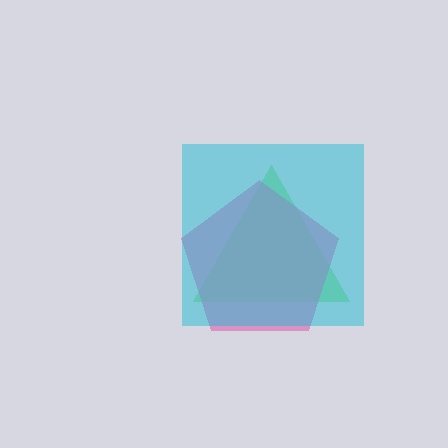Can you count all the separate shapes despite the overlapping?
Yes, there are 3 separate shapes.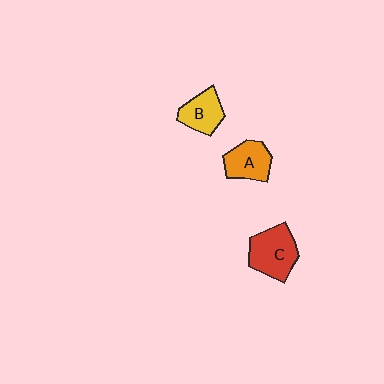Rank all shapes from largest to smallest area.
From largest to smallest: C (red), A (orange), B (yellow).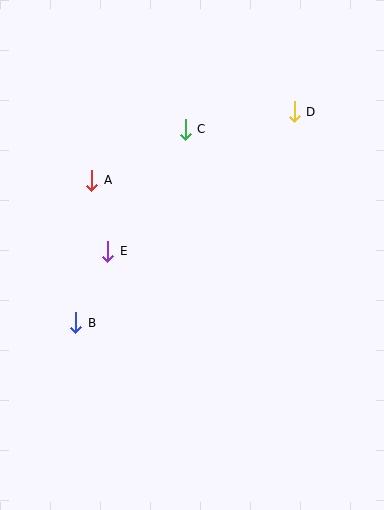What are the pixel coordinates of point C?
Point C is at (185, 129).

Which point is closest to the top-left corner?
Point A is closest to the top-left corner.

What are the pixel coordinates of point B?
Point B is at (76, 323).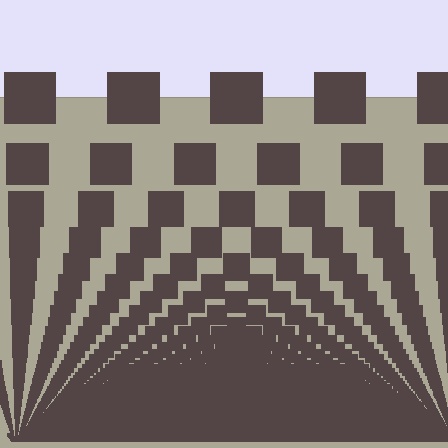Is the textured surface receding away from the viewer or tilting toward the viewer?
The surface appears to tilt toward the viewer. Texture elements get larger and sparser toward the top.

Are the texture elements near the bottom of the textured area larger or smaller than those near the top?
Smaller. The gradient is inverted — elements near the bottom are smaller and denser.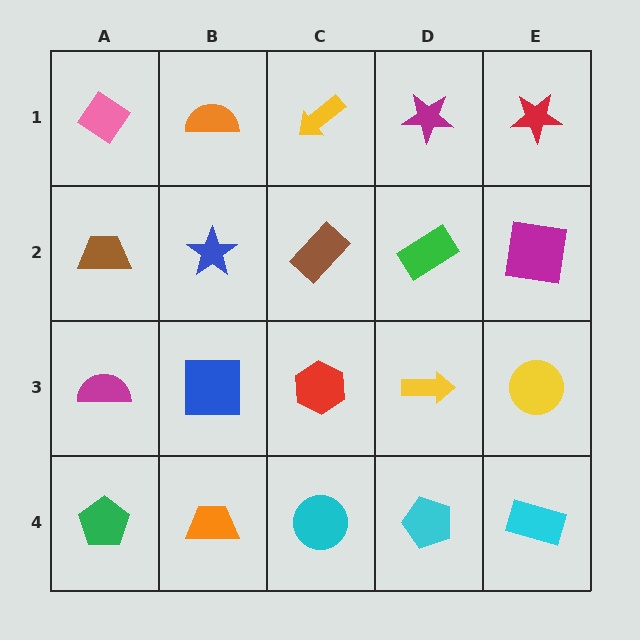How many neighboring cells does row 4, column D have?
3.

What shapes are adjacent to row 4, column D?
A yellow arrow (row 3, column D), a cyan circle (row 4, column C), a cyan rectangle (row 4, column E).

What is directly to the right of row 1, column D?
A red star.